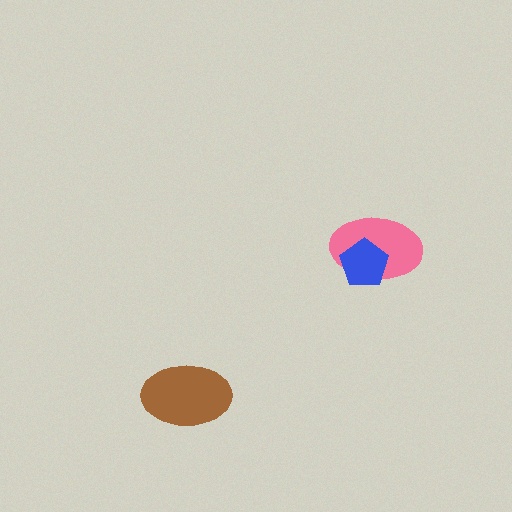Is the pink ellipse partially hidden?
Yes, it is partially covered by another shape.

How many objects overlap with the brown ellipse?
0 objects overlap with the brown ellipse.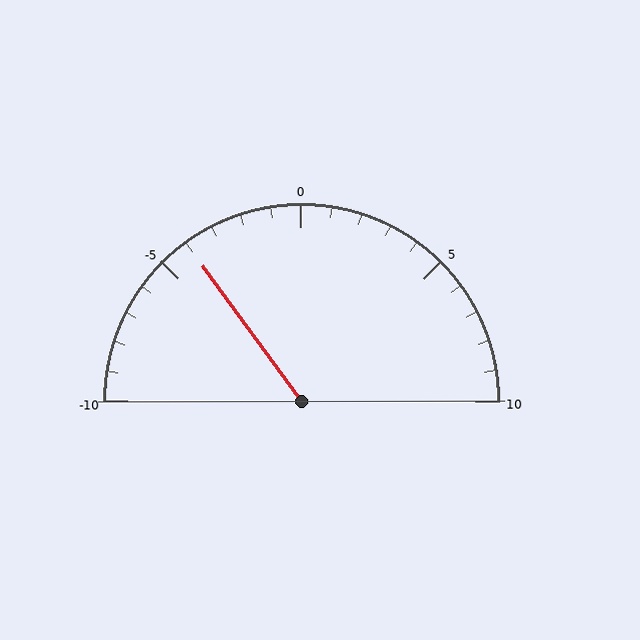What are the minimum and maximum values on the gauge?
The gauge ranges from -10 to 10.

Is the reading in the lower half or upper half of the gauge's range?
The reading is in the lower half of the range (-10 to 10).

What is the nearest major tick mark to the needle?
The nearest major tick mark is -5.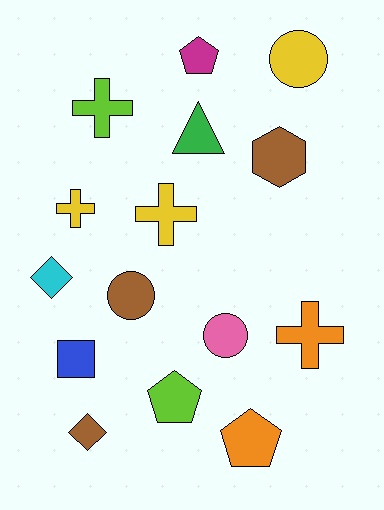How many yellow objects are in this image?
There are 3 yellow objects.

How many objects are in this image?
There are 15 objects.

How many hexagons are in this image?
There is 1 hexagon.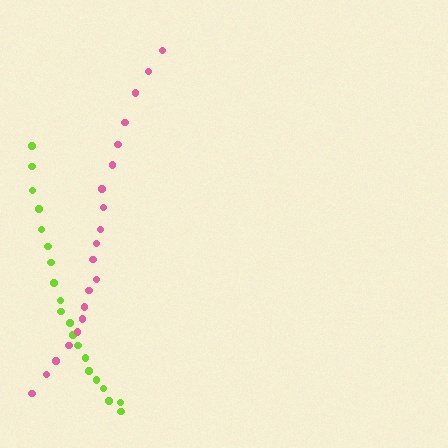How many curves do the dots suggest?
There are 2 distinct paths.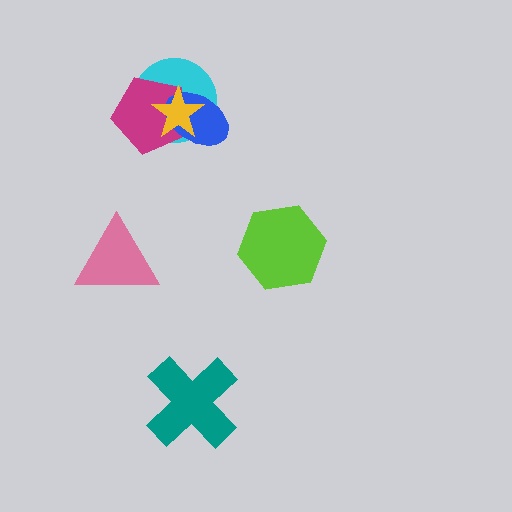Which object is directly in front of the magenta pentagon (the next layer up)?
The blue ellipse is directly in front of the magenta pentagon.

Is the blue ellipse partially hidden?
Yes, it is partially covered by another shape.